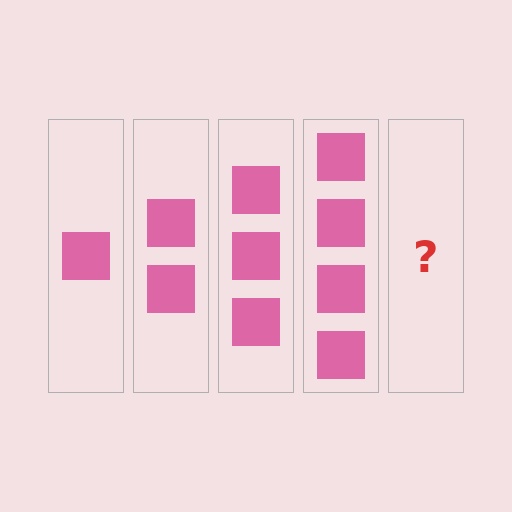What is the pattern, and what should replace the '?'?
The pattern is that each step adds one more square. The '?' should be 5 squares.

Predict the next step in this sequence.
The next step is 5 squares.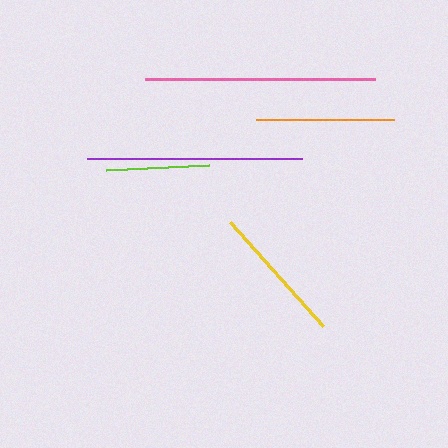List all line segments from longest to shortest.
From longest to shortest: pink, purple, yellow, orange, lime.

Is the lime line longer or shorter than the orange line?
The orange line is longer than the lime line.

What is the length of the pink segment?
The pink segment is approximately 230 pixels long.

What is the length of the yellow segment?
The yellow segment is approximately 140 pixels long.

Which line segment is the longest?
The pink line is the longest at approximately 230 pixels.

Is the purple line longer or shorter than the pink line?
The pink line is longer than the purple line.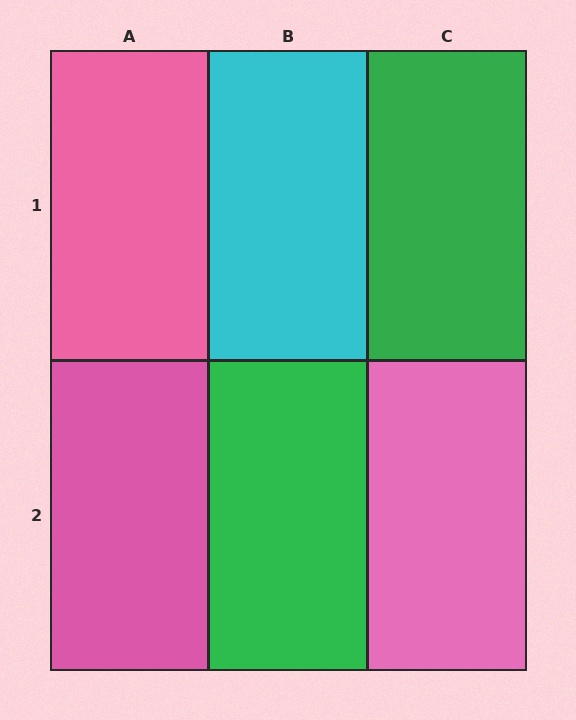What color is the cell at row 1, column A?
Pink.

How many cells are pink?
3 cells are pink.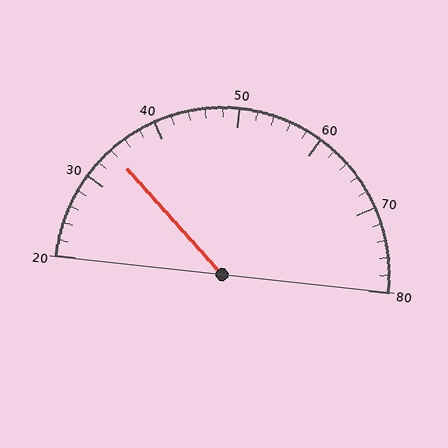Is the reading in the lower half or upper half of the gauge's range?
The reading is in the lower half of the range (20 to 80).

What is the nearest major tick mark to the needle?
The nearest major tick mark is 30.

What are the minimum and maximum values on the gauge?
The gauge ranges from 20 to 80.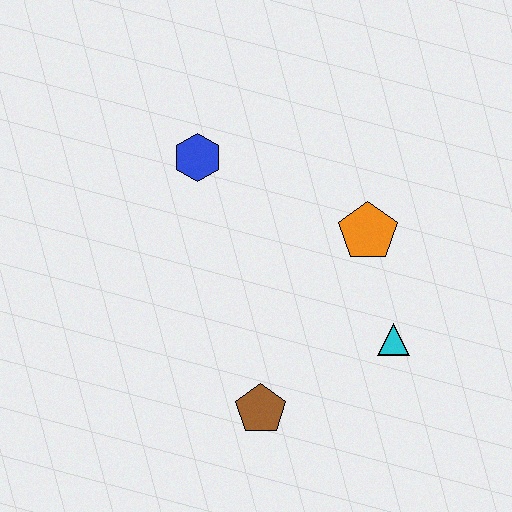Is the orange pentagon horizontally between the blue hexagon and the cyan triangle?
Yes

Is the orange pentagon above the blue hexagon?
No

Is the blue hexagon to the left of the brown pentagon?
Yes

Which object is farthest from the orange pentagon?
The brown pentagon is farthest from the orange pentagon.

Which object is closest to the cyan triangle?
The orange pentagon is closest to the cyan triangle.